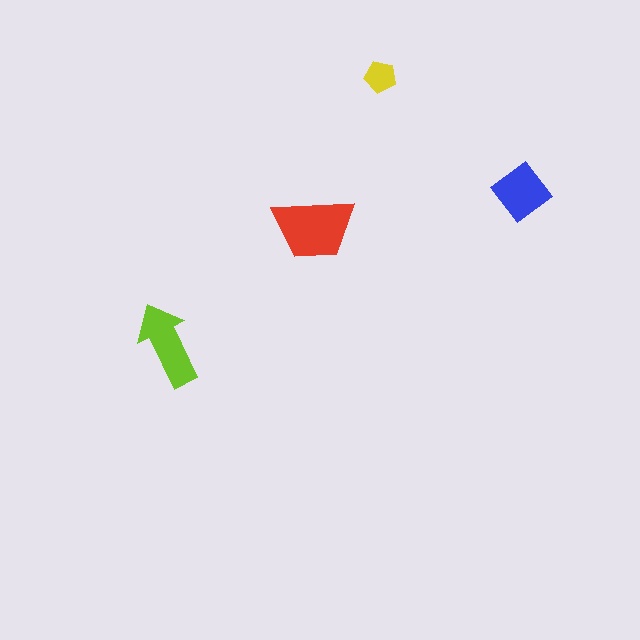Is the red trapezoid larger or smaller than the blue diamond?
Larger.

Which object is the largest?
The red trapezoid.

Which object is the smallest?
The yellow pentagon.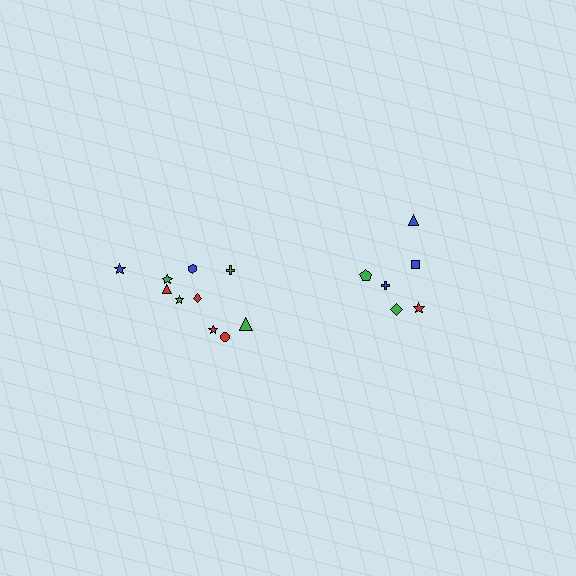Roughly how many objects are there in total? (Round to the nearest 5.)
Roughly 15 objects in total.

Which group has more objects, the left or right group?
The left group.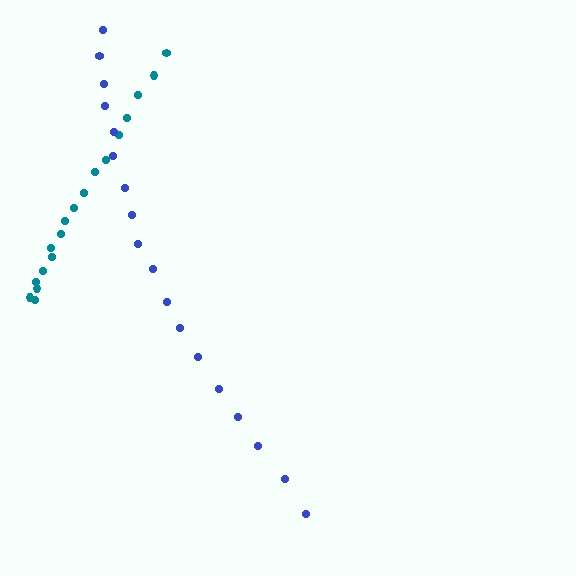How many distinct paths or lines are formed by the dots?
There are 2 distinct paths.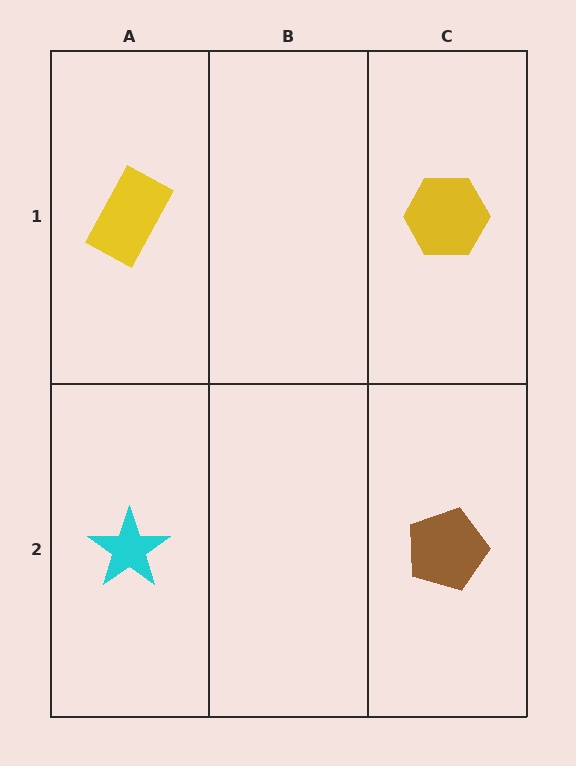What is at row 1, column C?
A yellow hexagon.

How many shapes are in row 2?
2 shapes.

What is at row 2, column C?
A brown pentagon.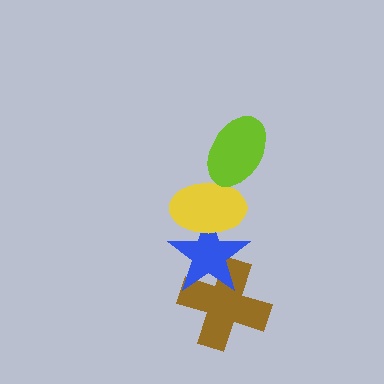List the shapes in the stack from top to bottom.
From top to bottom: the lime ellipse, the yellow ellipse, the blue star, the brown cross.